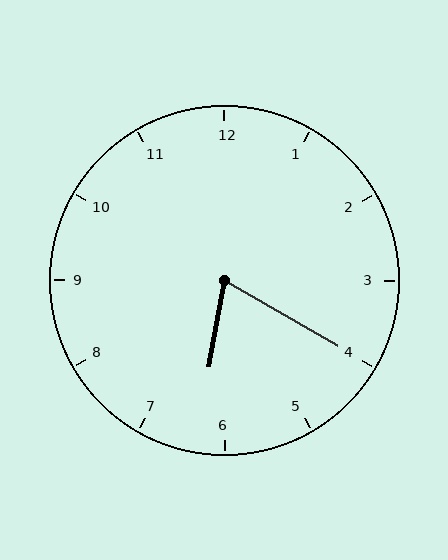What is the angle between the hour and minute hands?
Approximately 70 degrees.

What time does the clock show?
6:20.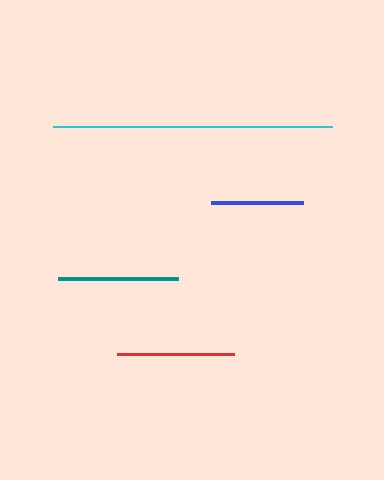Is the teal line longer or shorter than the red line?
The teal line is longer than the red line.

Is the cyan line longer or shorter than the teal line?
The cyan line is longer than the teal line.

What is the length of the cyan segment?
The cyan segment is approximately 278 pixels long.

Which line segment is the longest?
The cyan line is the longest at approximately 278 pixels.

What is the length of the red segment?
The red segment is approximately 117 pixels long.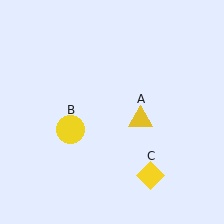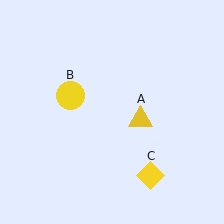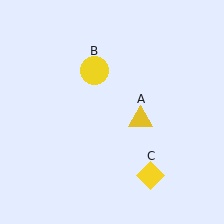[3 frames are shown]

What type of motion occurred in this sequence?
The yellow circle (object B) rotated clockwise around the center of the scene.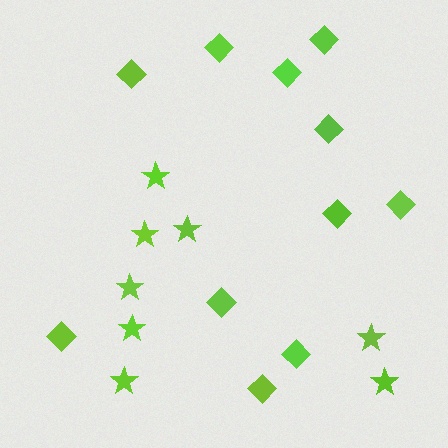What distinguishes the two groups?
There are 2 groups: one group of diamonds (11) and one group of stars (8).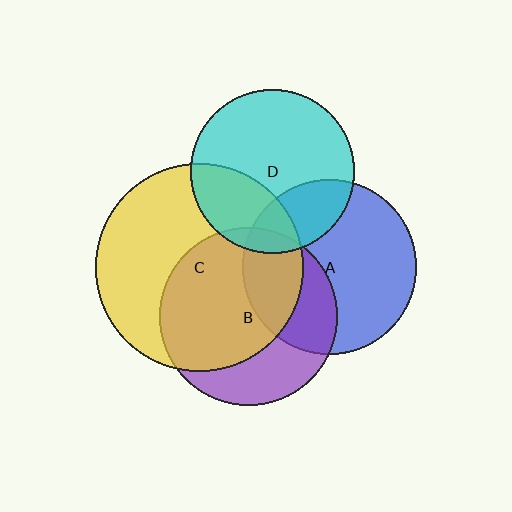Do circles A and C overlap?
Yes.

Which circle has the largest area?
Circle C (yellow).